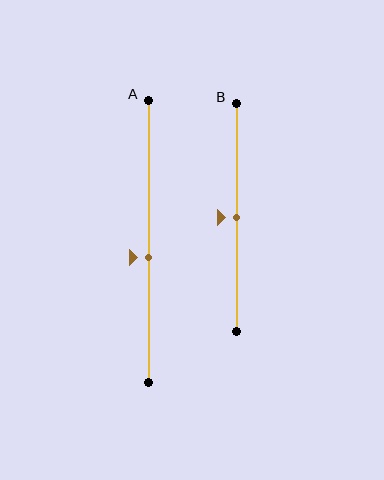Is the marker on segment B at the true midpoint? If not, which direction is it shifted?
Yes, the marker on segment B is at the true midpoint.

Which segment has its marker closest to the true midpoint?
Segment B has its marker closest to the true midpoint.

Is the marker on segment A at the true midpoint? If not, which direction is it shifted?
No, the marker on segment A is shifted downward by about 6% of the segment length.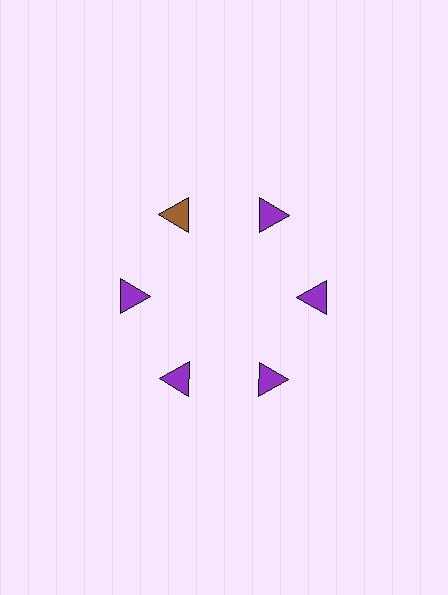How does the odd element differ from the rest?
It has a different color: brown instead of purple.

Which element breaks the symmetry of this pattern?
The brown triangle at roughly the 11 o'clock position breaks the symmetry. All other shapes are purple triangles.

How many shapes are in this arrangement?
There are 6 shapes arranged in a ring pattern.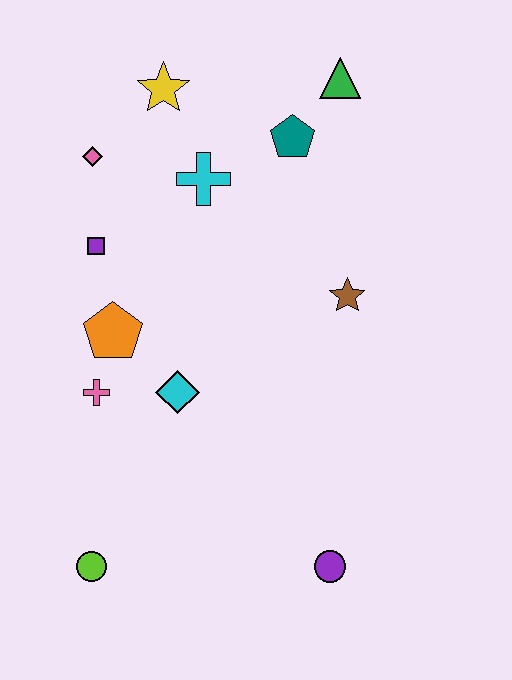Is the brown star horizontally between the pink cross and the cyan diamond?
No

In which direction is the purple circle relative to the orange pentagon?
The purple circle is below the orange pentagon.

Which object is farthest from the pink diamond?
The purple circle is farthest from the pink diamond.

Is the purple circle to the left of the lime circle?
No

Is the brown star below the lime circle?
No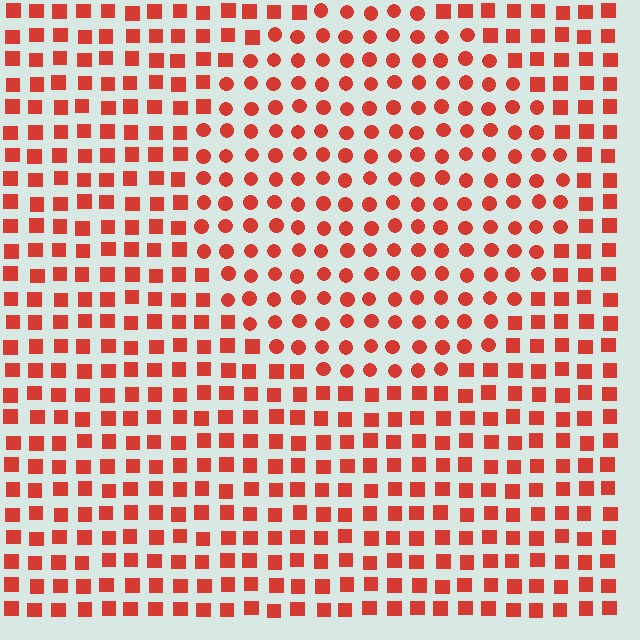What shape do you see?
I see a circle.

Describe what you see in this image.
The image is filled with small red elements arranged in a uniform grid. A circle-shaped region contains circles, while the surrounding area contains squares. The boundary is defined purely by the change in element shape.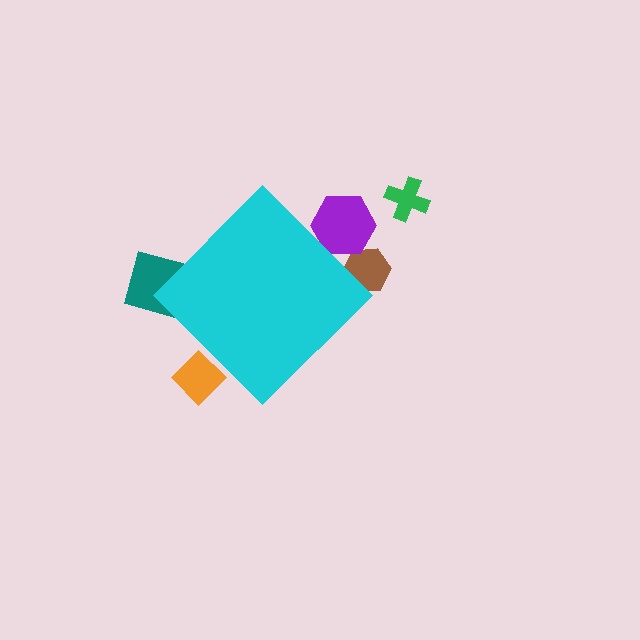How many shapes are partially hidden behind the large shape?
4 shapes are partially hidden.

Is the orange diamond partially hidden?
Yes, the orange diamond is partially hidden behind the cyan diamond.